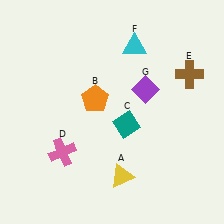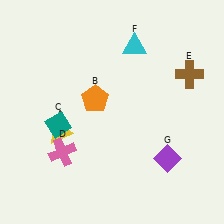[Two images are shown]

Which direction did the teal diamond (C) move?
The teal diamond (C) moved left.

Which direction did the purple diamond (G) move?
The purple diamond (G) moved down.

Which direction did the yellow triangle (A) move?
The yellow triangle (A) moved left.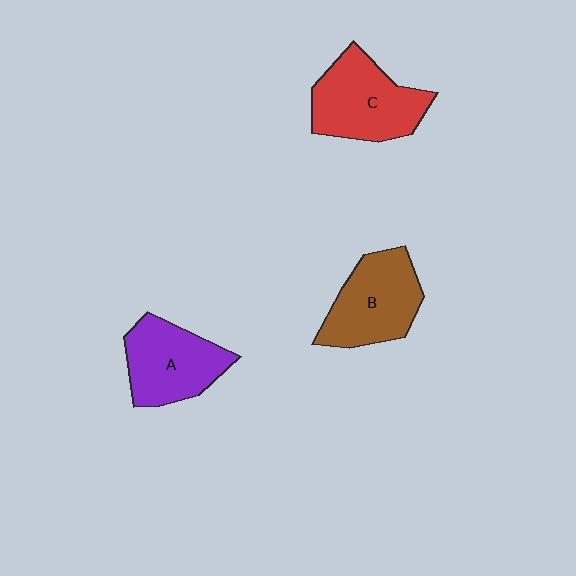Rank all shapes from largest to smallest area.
From largest to smallest: C (red), B (brown), A (purple).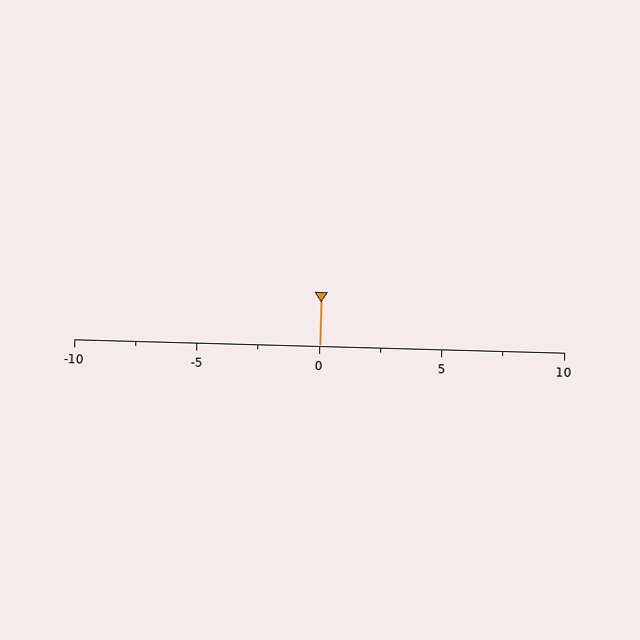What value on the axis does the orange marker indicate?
The marker indicates approximately 0.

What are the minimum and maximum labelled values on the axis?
The axis runs from -10 to 10.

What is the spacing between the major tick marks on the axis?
The major ticks are spaced 5 apart.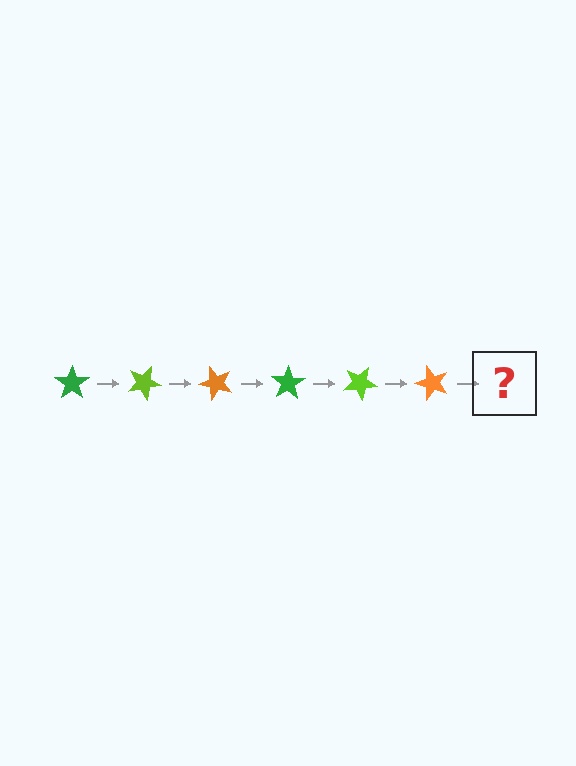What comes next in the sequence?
The next element should be a green star, rotated 150 degrees from the start.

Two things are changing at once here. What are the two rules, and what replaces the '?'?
The two rules are that it rotates 25 degrees each step and the color cycles through green, lime, and orange. The '?' should be a green star, rotated 150 degrees from the start.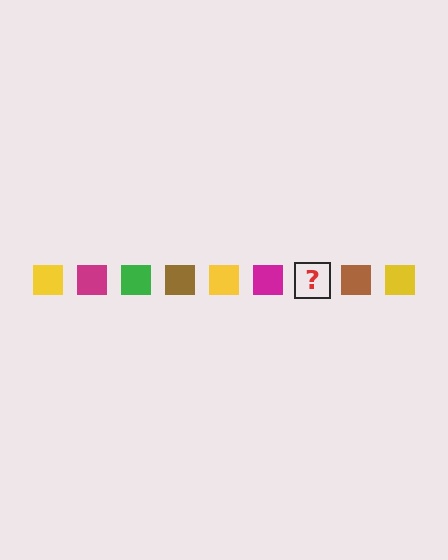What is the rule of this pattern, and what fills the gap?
The rule is that the pattern cycles through yellow, magenta, green, brown squares. The gap should be filled with a green square.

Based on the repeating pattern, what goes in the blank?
The blank should be a green square.